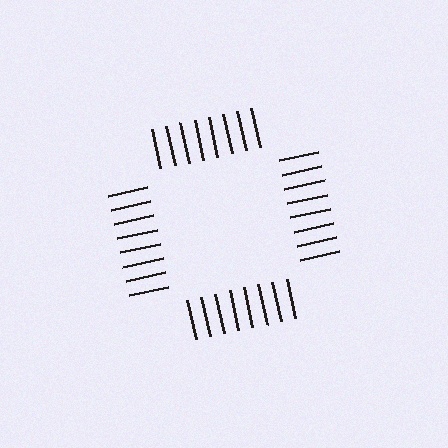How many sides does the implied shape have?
4 sides — the line-ends trace a square.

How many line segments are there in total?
32 — 8 along each of the 4 edges.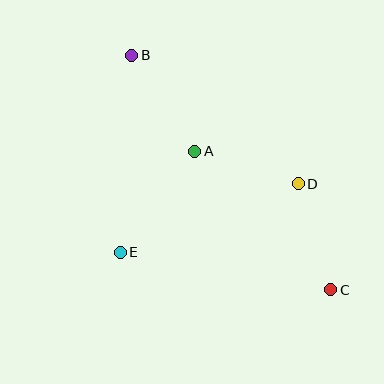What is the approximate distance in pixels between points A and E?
The distance between A and E is approximately 125 pixels.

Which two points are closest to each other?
Points A and D are closest to each other.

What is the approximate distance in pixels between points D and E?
The distance between D and E is approximately 191 pixels.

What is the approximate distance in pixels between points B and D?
The distance between B and D is approximately 210 pixels.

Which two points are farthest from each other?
Points B and C are farthest from each other.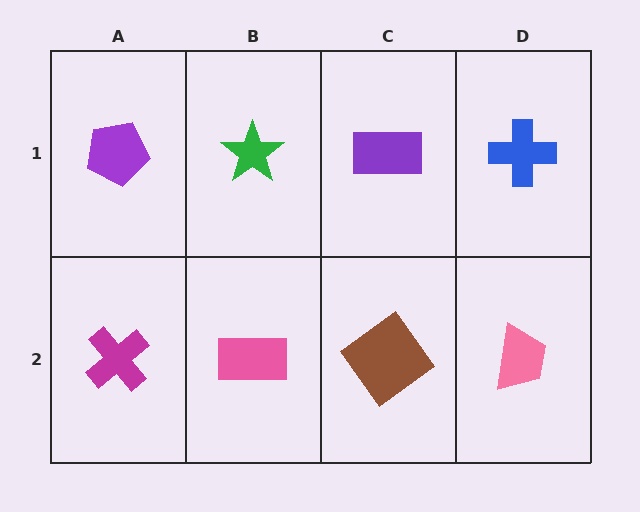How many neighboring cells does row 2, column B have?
3.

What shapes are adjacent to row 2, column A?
A purple pentagon (row 1, column A), a pink rectangle (row 2, column B).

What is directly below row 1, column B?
A pink rectangle.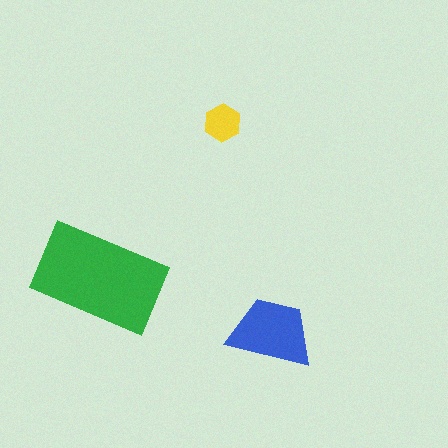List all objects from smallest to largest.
The yellow hexagon, the blue trapezoid, the green rectangle.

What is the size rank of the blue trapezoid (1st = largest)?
2nd.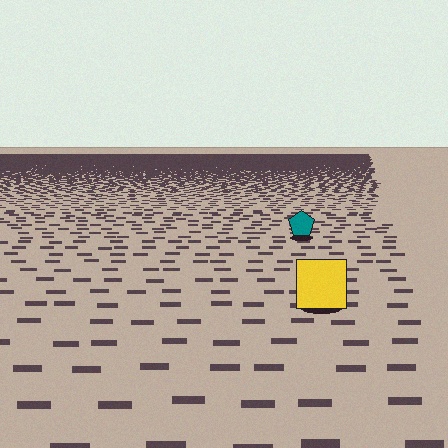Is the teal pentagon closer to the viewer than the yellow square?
No. The yellow square is closer — you can tell from the texture gradient: the ground texture is coarser near it.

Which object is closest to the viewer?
The yellow square is closest. The texture marks near it are larger and more spread out.